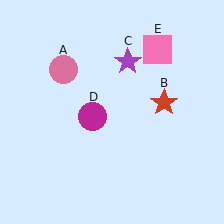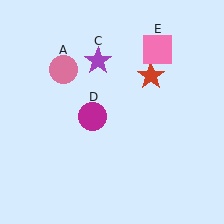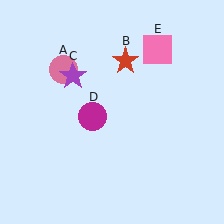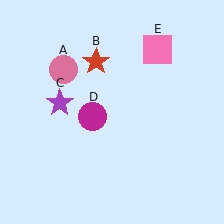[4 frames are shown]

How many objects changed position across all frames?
2 objects changed position: red star (object B), purple star (object C).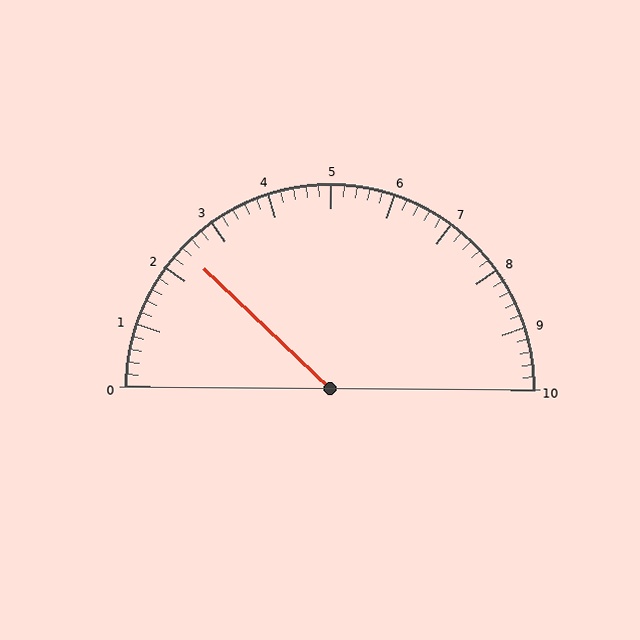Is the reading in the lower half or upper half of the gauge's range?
The reading is in the lower half of the range (0 to 10).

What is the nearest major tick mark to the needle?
The nearest major tick mark is 2.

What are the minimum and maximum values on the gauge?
The gauge ranges from 0 to 10.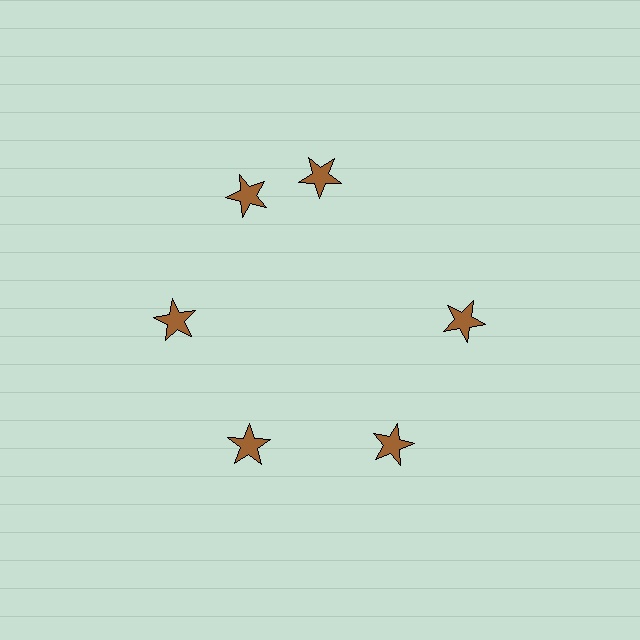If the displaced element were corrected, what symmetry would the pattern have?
It would have 6-fold rotational symmetry — the pattern would map onto itself every 60 degrees.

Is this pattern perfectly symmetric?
No. The 6 brown stars are arranged in a ring, but one element near the 1 o'clock position is rotated out of alignment along the ring, breaking the 6-fold rotational symmetry.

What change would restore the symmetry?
The symmetry would be restored by rotating it back into even spacing with its neighbors so that all 6 stars sit at equal angles and equal distance from the center.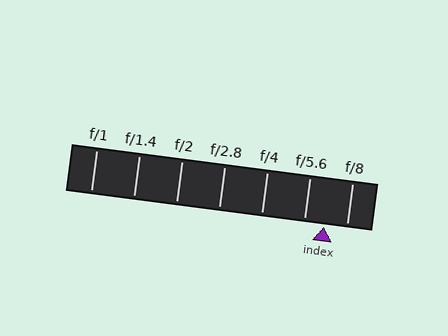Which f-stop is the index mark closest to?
The index mark is closest to f/5.6.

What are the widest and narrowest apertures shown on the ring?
The widest aperture shown is f/1 and the narrowest is f/8.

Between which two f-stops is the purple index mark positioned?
The index mark is between f/5.6 and f/8.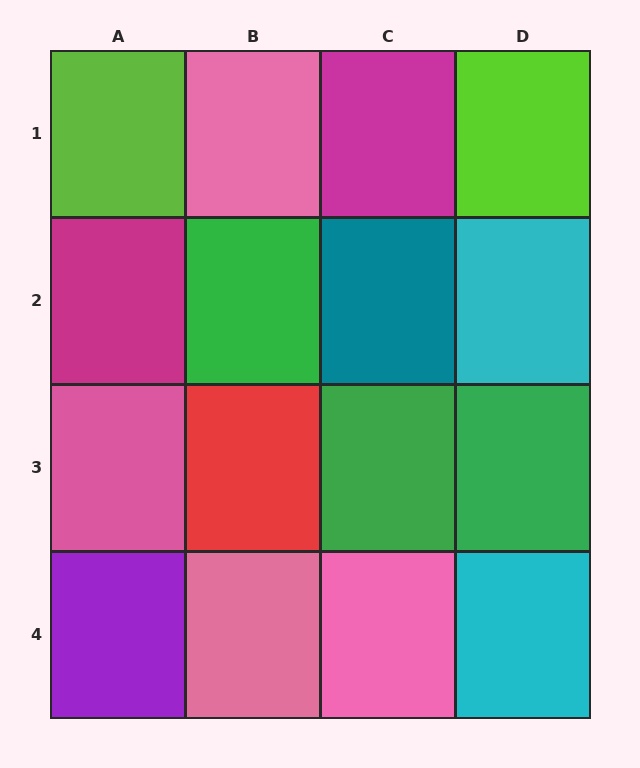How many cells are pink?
4 cells are pink.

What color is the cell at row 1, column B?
Pink.